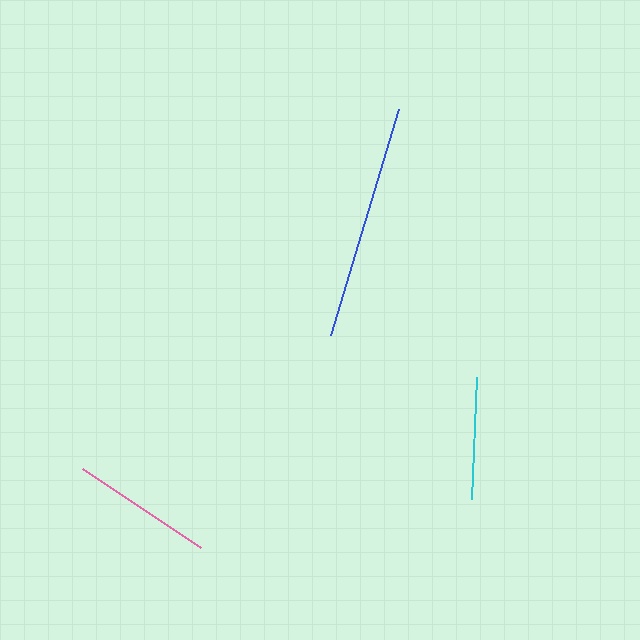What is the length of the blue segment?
The blue segment is approximately 236 pixels long.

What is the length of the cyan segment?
The cyan segment is approximately 122 pixels long.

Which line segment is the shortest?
The cyan line is the shortest at approximately 122 pixels.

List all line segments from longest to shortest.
From longest to shortest: blue, pink, cyan.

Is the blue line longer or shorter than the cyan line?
The blue line is longer than the cyan line.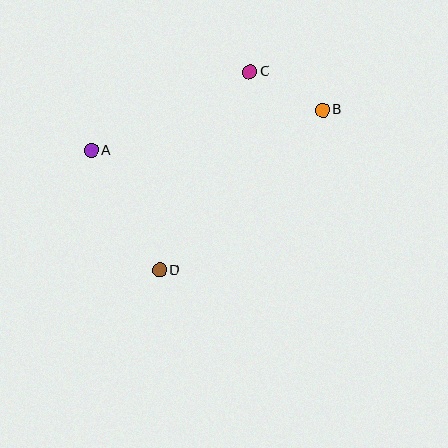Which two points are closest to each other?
Points B and C are closest to each other.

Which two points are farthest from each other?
Points A and B are farthest from each other.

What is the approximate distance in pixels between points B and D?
The distance between B and D is approximately 229 pixels.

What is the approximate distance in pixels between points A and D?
The distance between A and D is approximately 138 pixels.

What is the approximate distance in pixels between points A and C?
The distance between A and C is approximately 177 pixels.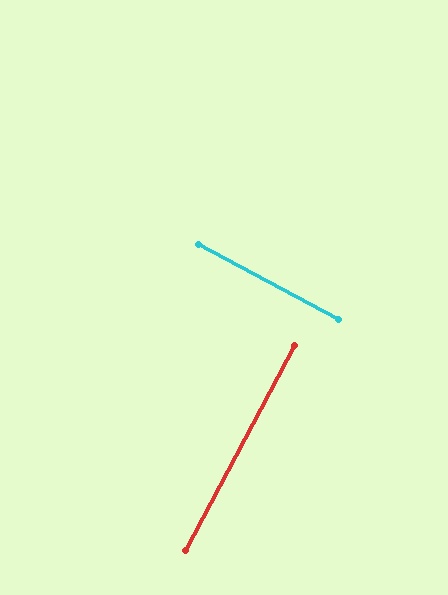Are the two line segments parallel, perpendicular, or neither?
Perpendicular — they meet at approximately 90°.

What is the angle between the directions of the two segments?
Approximately 90 degrees.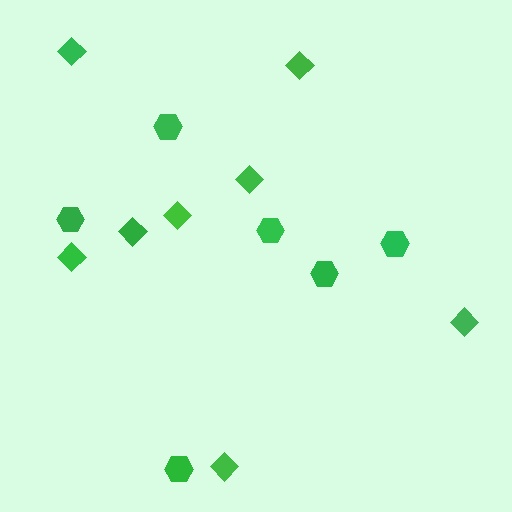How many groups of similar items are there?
There are 2 groups: one group of diamonds (8) and one group of hexagons (6).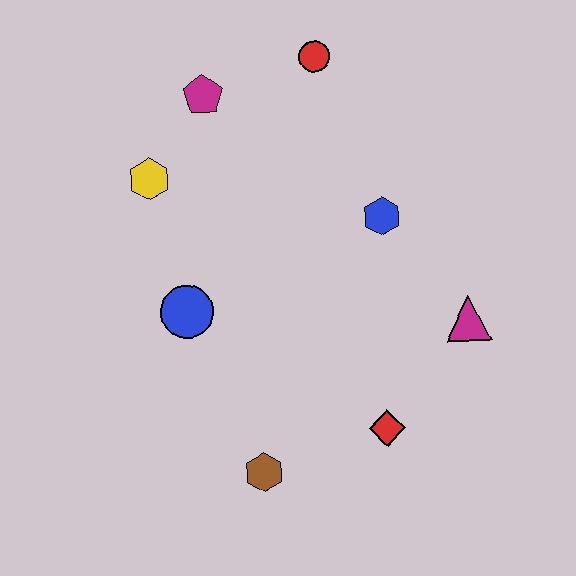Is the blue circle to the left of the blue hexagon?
Yes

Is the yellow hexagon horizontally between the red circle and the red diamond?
No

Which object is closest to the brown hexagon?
The red diamond is closest to the brown hexagon.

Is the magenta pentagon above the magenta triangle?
Yes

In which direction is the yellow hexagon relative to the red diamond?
The yellow hexagon is above the red diamond.